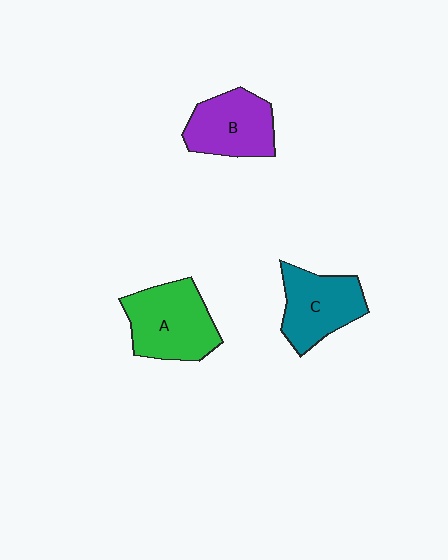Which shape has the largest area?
Shape A (green).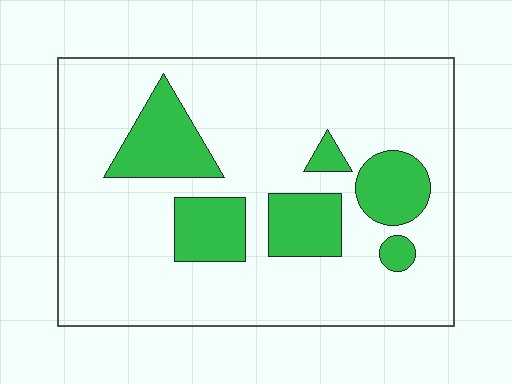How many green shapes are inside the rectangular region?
6.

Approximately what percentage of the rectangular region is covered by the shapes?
Approximately 20%.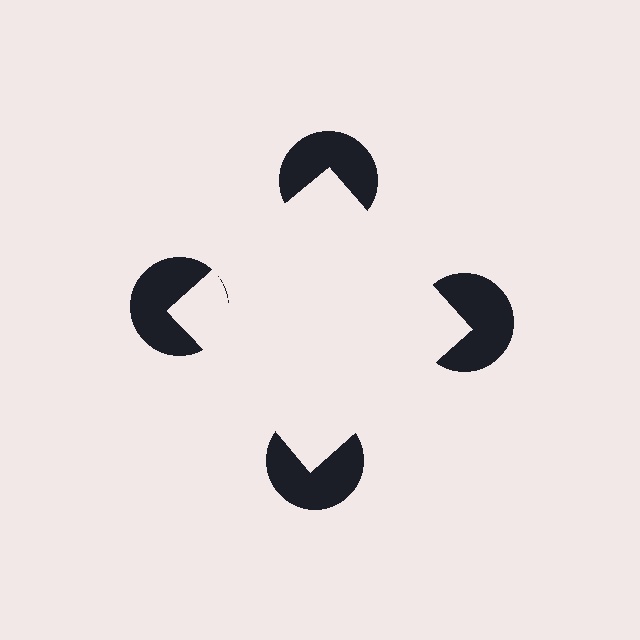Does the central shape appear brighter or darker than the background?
It typically appears slightly brighter than the background, even though no actual brightness change is drawn.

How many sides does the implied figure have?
4 sides.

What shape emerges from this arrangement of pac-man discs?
An illusory square — its edges are inferred from the aligned wedge cuts in the pac-man discs, not physically drawn.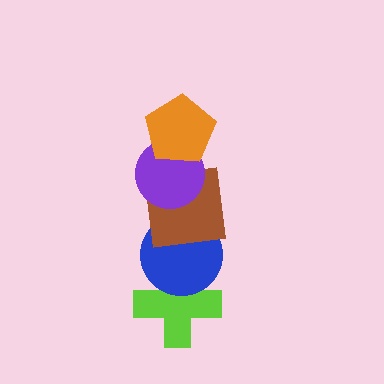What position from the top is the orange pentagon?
The orange pentagon is 1st from the top.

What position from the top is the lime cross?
The lime cross is 5th from the top.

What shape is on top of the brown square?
The purple circle is on top of the brown square.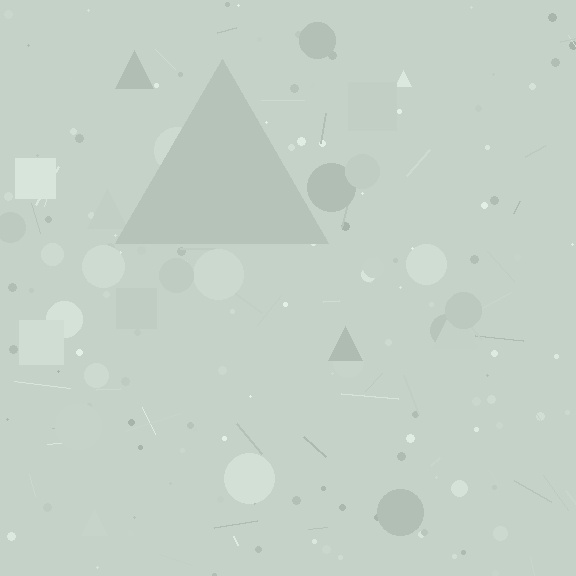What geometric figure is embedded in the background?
A triangle is embedded in the background.